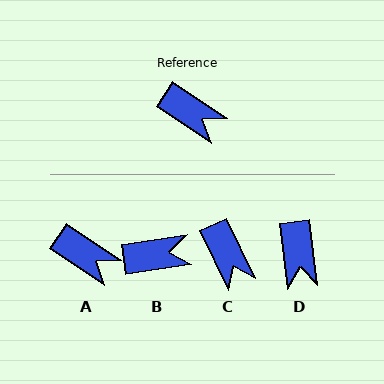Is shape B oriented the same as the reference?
No, it is off by about 42 degrees.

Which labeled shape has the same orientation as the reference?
A.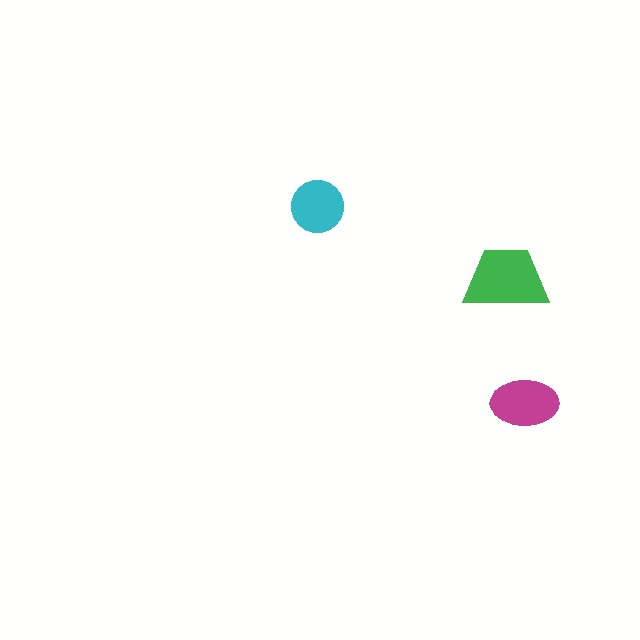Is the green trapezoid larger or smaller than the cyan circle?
Larger.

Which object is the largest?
The green trapezoid.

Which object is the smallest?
The cyan circle.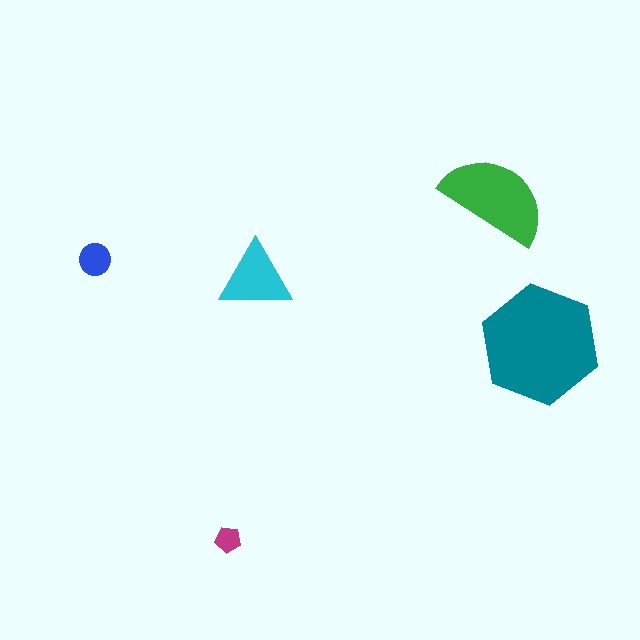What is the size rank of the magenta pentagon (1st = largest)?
5th.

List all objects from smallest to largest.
The magenta pentagon, the blue circle, the cyan triangle, the green semicircle, the teal hexagon.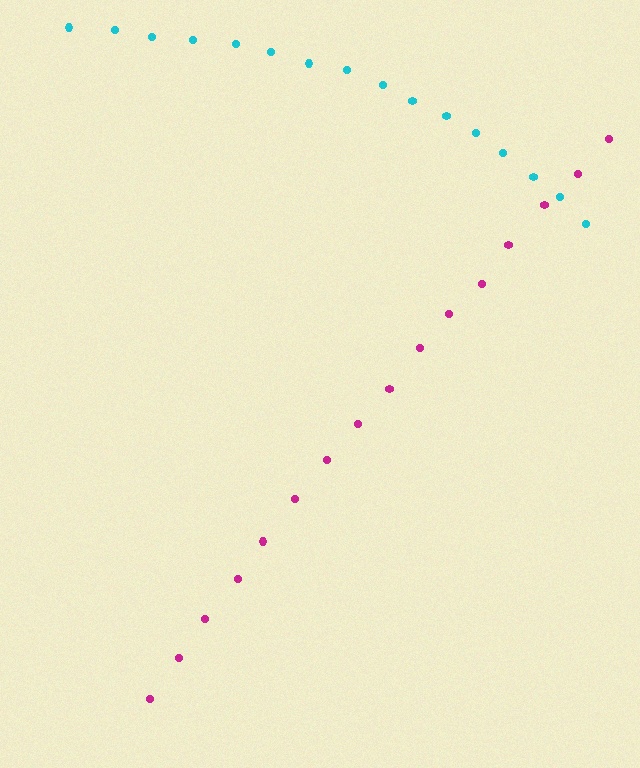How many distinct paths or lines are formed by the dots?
There are 2 distinct paths.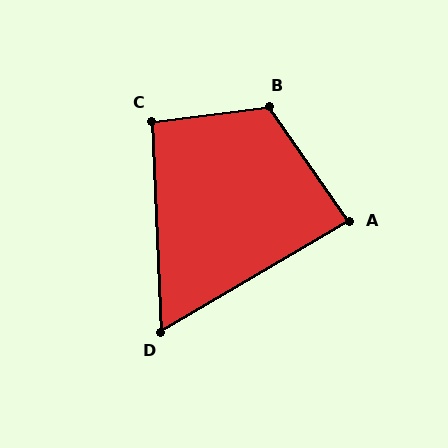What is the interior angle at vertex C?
Approximately 95 degrees (approximately right).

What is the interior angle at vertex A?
Approximately 85 degrees (approximately right).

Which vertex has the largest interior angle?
B, at approximately 118 degrees.